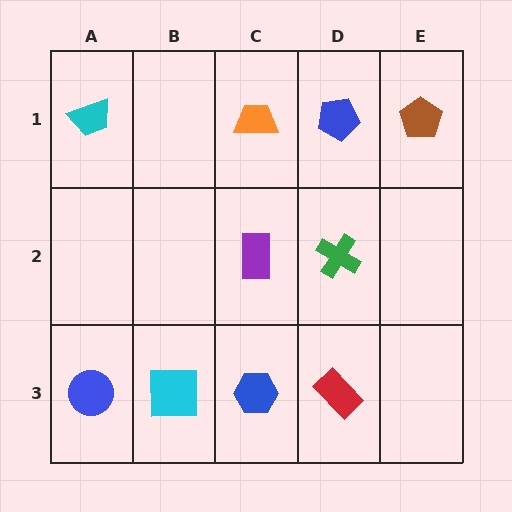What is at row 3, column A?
A blue circle.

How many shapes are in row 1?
4 shapes.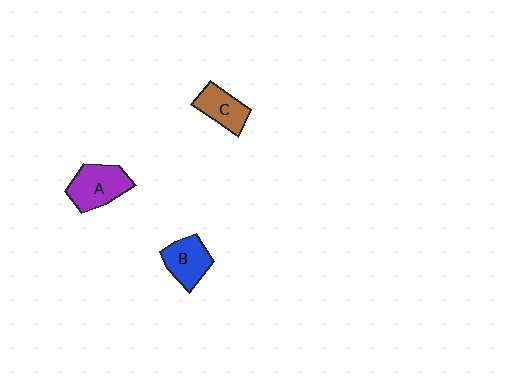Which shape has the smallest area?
Shape C (brown).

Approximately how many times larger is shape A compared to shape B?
Approximately 1.2 times.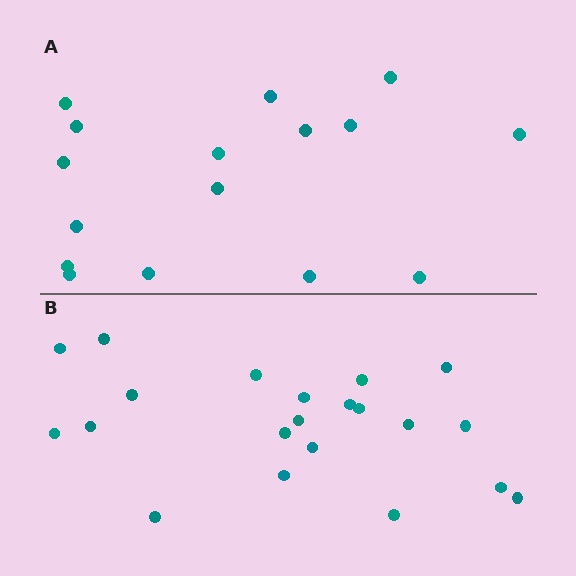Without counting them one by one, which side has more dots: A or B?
Region B (the bottom region) has more dots.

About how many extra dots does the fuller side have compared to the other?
Region B has about 5 more dots than region A.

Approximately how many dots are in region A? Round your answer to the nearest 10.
About 20 dots. (The exact count is 16, which rounds to 20.)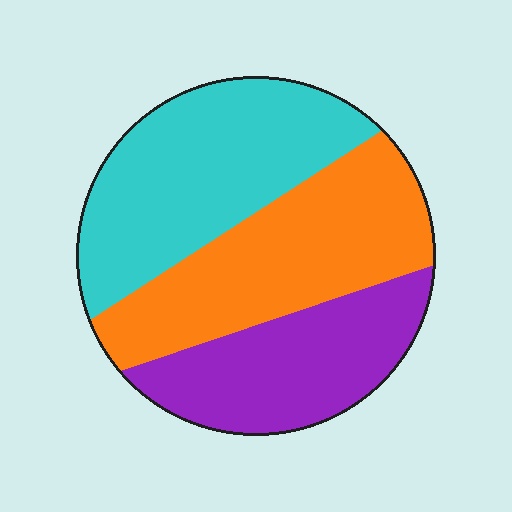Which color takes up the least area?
Purple, at roughly 25%.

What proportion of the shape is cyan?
Cyan takes up about three eighths (3/8) of the shape.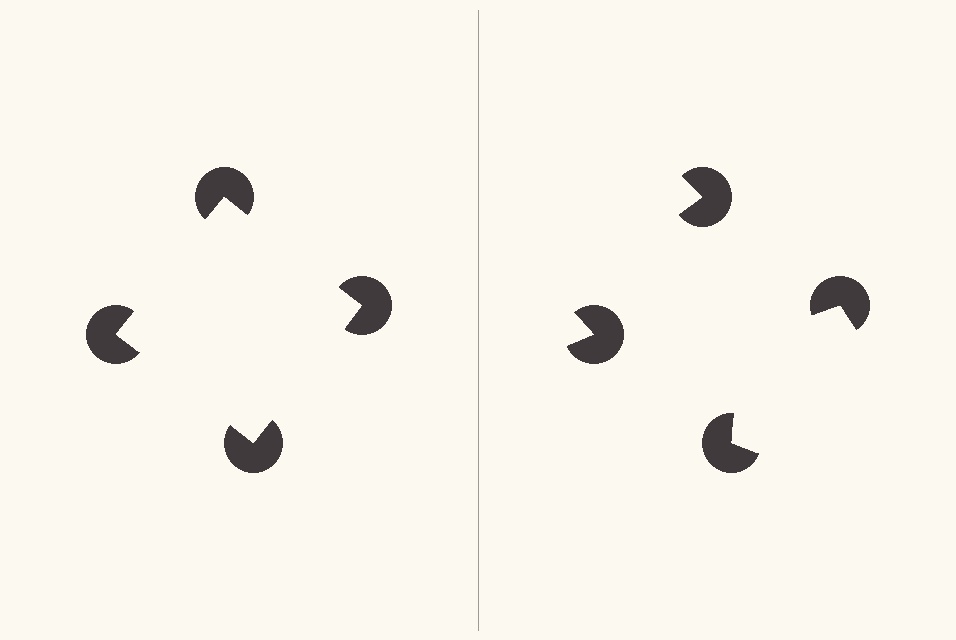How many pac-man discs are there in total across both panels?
8 — 4 on each side.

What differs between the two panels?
The pac-man discs are positioned identically on both sides; only the wedge orientations differ. On the left they align to a square; on the right they are misaligned.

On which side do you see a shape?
An illusory square appears on the left side. On the right side the wedge cuts are rotated, so no coherent shape forms.